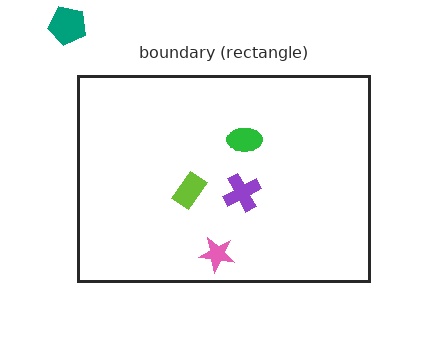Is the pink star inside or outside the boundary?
Inside.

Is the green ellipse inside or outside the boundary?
Inside.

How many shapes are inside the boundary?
4 inside, 1 outside.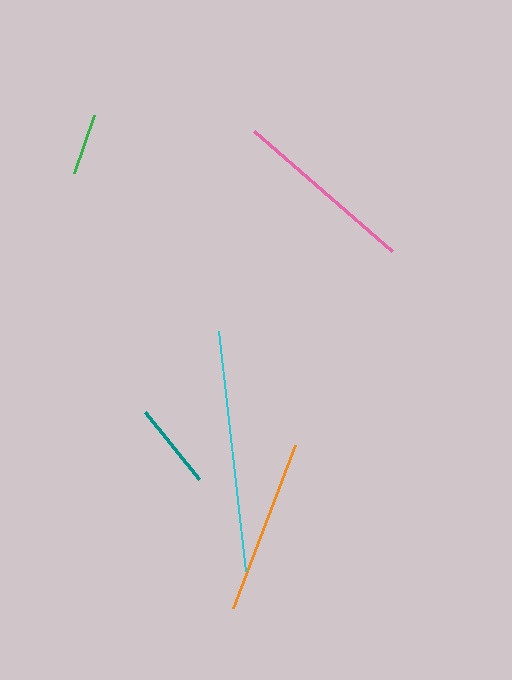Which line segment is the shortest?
The green line is the shortest at approximately 60 pixels.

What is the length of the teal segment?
The teal segment is approximately 86 pixels long.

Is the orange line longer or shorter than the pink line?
The pink line is longer than the orange line.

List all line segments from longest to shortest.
From longest to shortest: cyan, pink, orange, teal, green.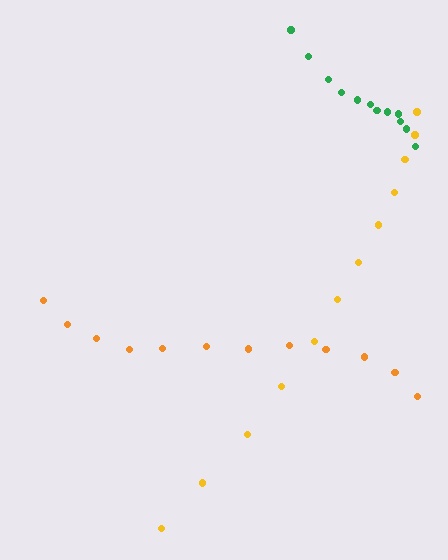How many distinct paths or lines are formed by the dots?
There are 3 distinct paths.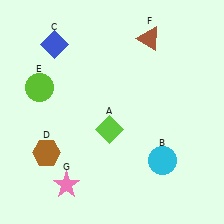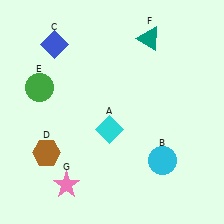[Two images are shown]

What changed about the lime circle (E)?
In Image 1, E is lime. In Image 2, it changed to green.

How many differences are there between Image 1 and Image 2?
There are 3 differences between the two images.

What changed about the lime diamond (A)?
In Image 1, A is lime. In Image 2, it changed to cyan.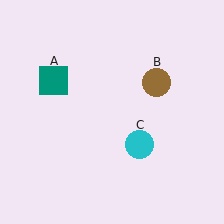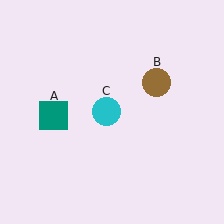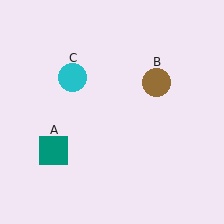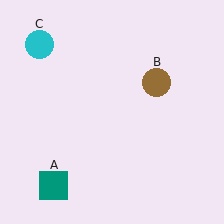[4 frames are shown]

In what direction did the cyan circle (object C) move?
The cyan circle (object C) moved up and to the left.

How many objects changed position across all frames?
2 objects changed position: teal square (object A), cyan circle (object C).